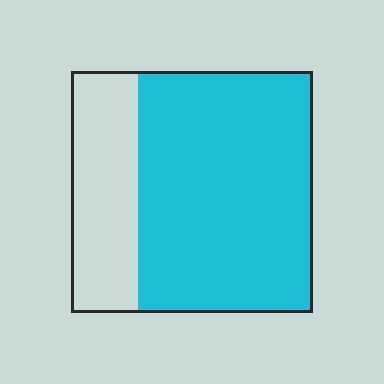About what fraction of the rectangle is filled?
About three quarters (3/4).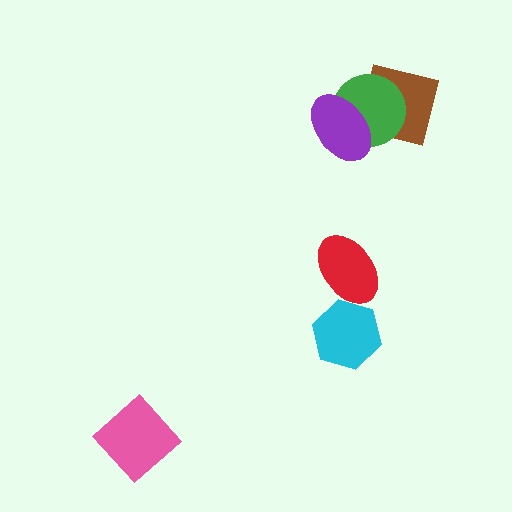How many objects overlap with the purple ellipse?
2 objects overlap with the purple ellipse.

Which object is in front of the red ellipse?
The cyan hexagon is in front of the red ellipse.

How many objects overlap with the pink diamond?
0 objects overlap with the pink diamond.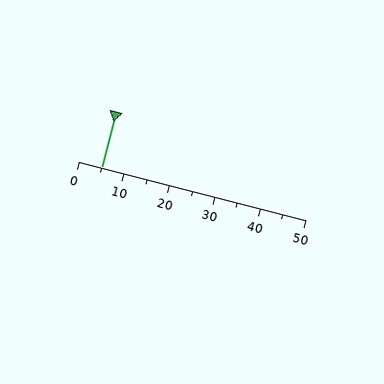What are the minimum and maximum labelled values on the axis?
The axis runs from 0 to 50.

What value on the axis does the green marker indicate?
The marker indicates approximately 5.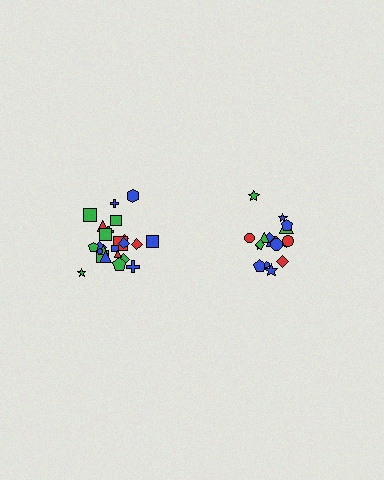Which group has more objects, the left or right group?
The left group.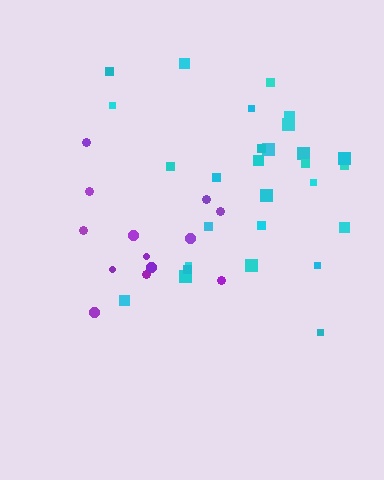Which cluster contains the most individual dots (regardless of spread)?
Cyan (28).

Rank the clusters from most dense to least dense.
cyan, purple.